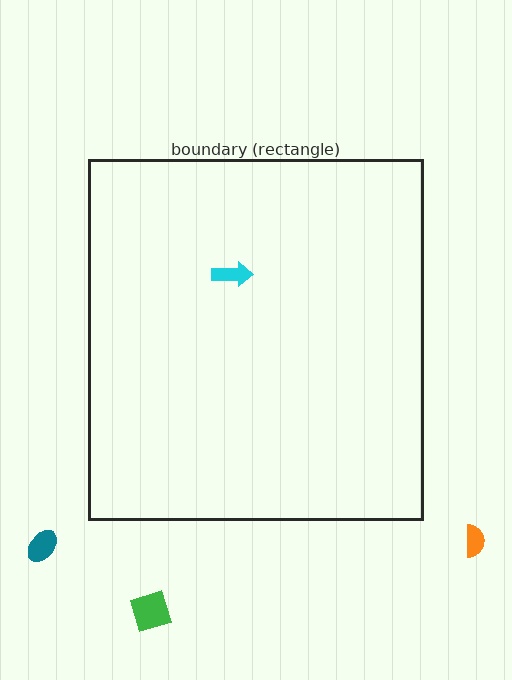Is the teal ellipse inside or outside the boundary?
Outside.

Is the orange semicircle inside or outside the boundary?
Outside.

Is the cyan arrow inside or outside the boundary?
Inside.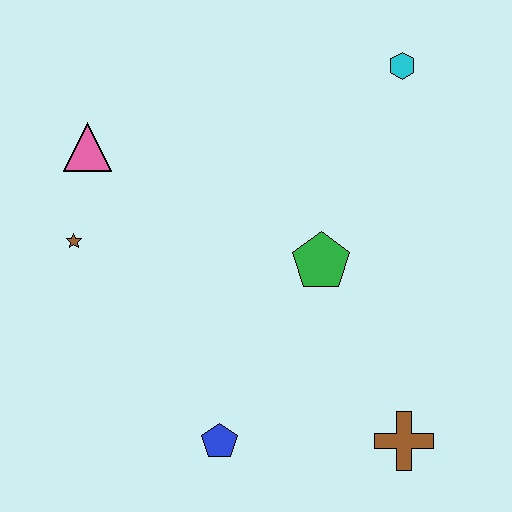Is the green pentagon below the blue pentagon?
No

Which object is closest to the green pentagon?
The brown cross is closest to the green pentagon.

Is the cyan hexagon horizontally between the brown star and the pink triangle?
No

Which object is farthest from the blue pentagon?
The cyan hexagon is farthest from the blue pentagon.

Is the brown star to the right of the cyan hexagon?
No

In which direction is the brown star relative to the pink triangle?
The brown star is below the pink triangle.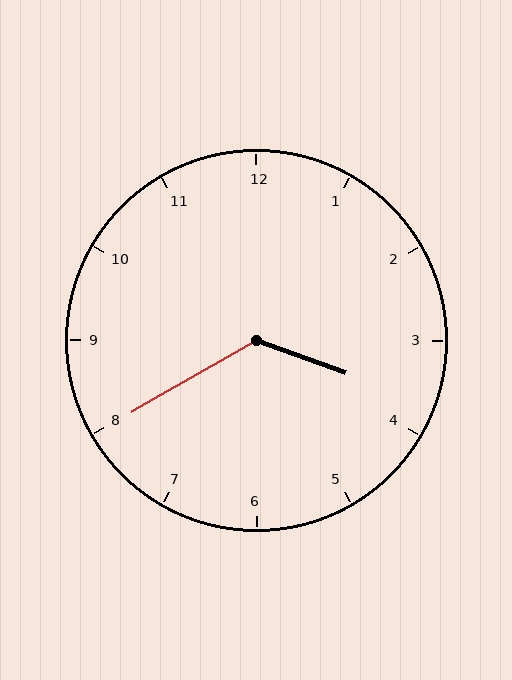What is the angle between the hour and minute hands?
Approximately 130 degrees.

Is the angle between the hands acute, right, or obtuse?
It is obtuse.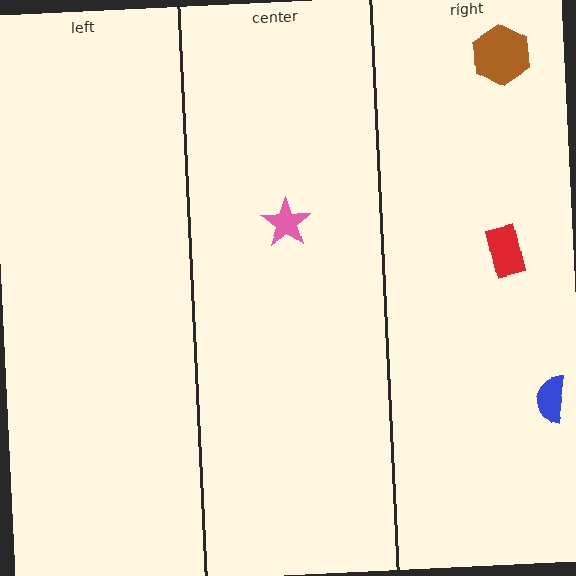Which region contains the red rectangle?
The right region.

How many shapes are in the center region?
1.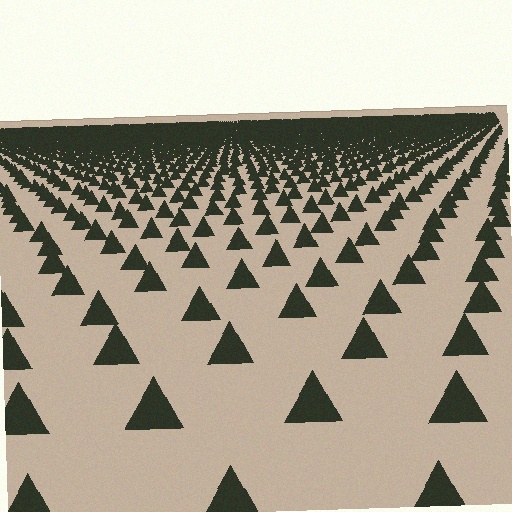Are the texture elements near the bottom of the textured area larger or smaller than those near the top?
Larger. Near the bottom, elements are closer to the viewer and appear at a bigger on-screen size.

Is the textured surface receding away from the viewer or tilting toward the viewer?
The surface is receding away from the viewer. Texture elements get smaller and denser toward the top.